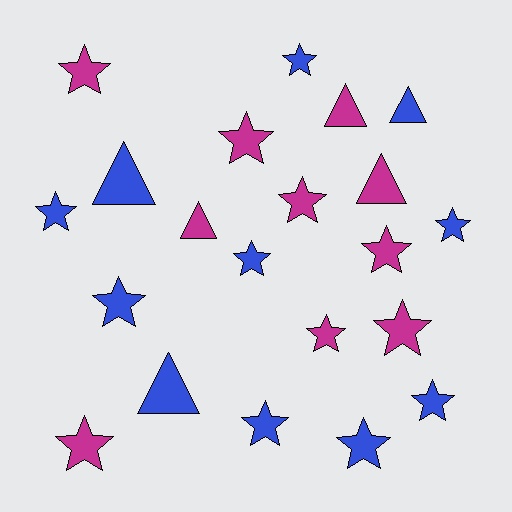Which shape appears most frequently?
Star, with 15 objects.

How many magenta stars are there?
There are 7 magenta stars.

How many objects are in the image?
There are 21 objects.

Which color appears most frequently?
Blue, with 11 objects.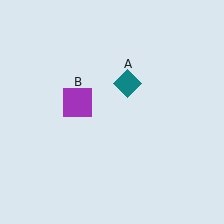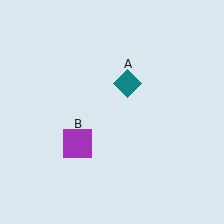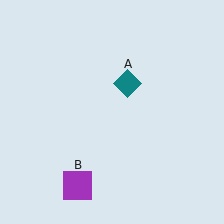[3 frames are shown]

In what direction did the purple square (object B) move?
The purple square (object B) moved down.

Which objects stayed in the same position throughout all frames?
Teal diamond (object A) remained stationary.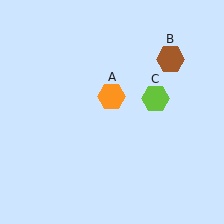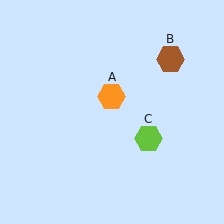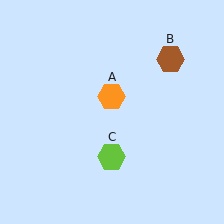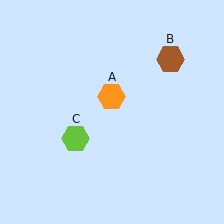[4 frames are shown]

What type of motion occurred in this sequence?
The lime hexagon (object C) rotated clockwise around the center of the scene.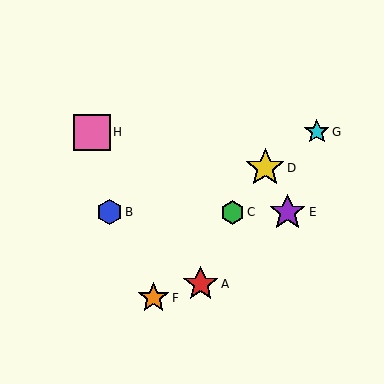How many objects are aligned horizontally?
3 objects (B, C, E) are aligned horizontally.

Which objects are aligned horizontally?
Objects B, C, E are aligned horizontally.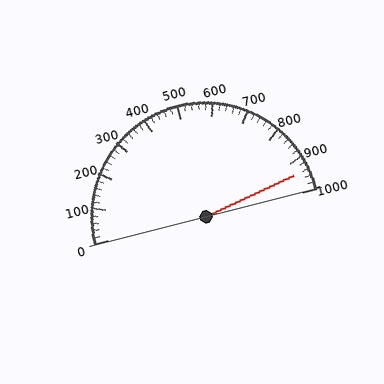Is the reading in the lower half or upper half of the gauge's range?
The reading is in the upper half of the range (0 to 1000).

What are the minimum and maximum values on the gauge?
The gauge ranges from 0 to 1000.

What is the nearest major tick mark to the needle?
The nearest major tick mark is 900.